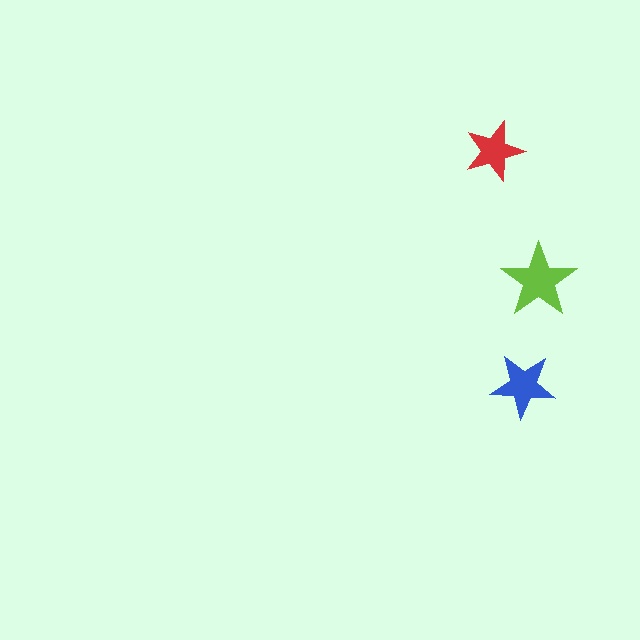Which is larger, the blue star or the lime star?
The lime one.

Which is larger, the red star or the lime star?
The lime one.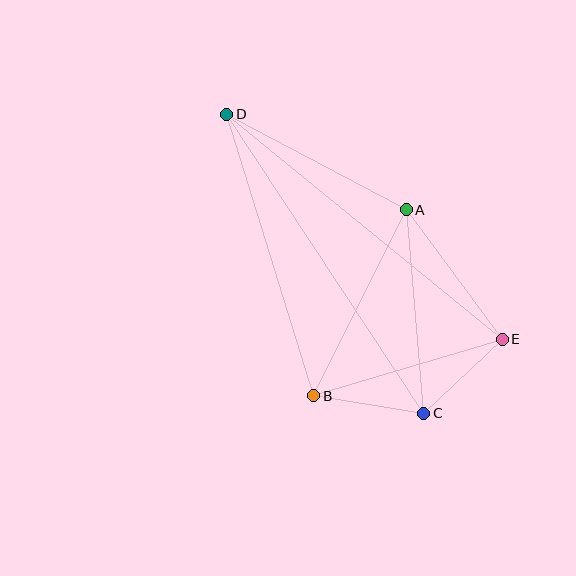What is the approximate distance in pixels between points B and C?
The distance between B and C is approximately 111 pixels.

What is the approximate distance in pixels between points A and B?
The distance between A and B is approximately 208 pixels.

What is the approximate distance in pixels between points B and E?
The distance between B and E is approximately 197 pixels.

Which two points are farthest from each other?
Points C and D are farthest from each other.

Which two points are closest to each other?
Points C and E are closest to each other.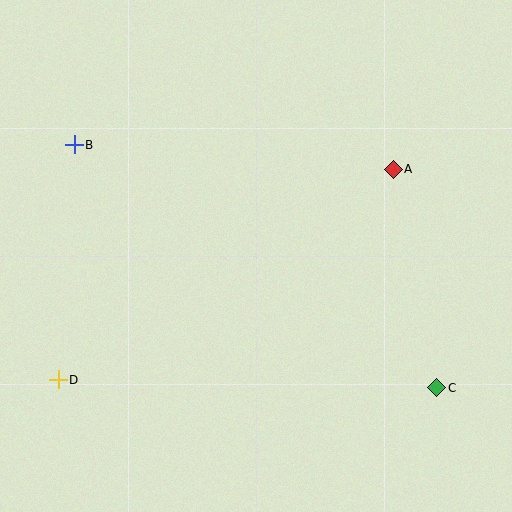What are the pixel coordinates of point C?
Point C is at (437, 388).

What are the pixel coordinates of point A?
Point A is at (393, 169).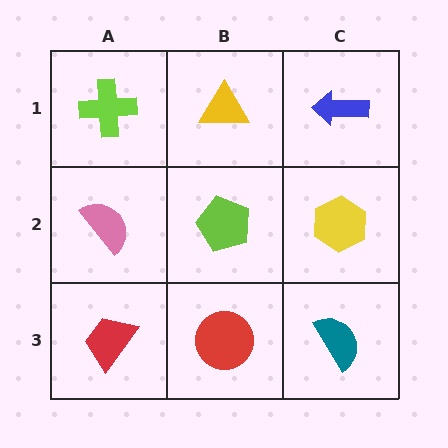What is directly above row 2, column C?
A blue arrow.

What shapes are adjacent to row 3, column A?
A pink semicircle (row 2, column A), a red circle (row 3, column B).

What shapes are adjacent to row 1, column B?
A lime pentagon (row 2, column B), a lime cross (row 1, column A), a blue arrow (row 1, column C).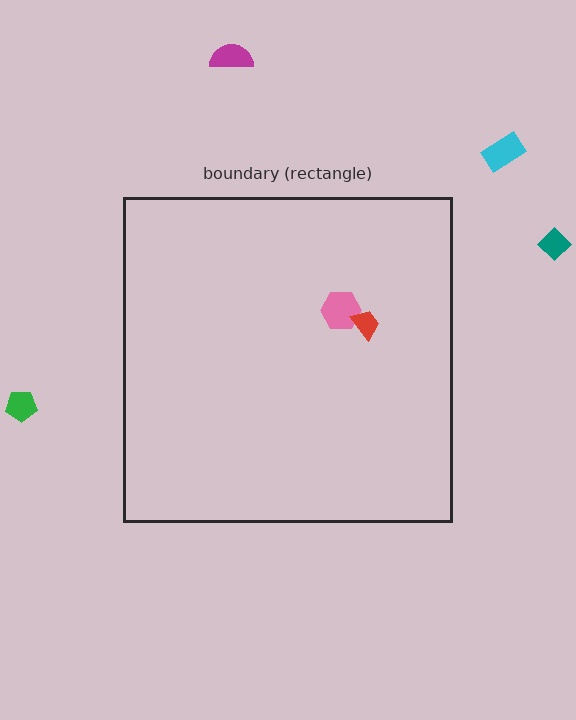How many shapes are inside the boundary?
2 inside, 4 outside.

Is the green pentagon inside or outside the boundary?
Outside.